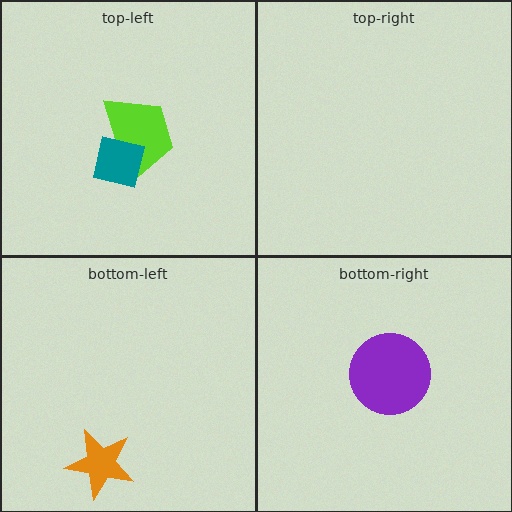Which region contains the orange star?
The bottom-left region.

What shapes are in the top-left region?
The lime trapezoid, the teal square.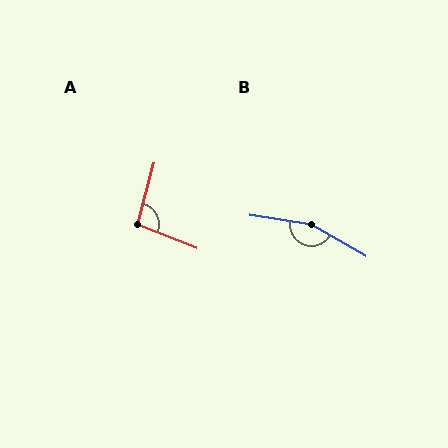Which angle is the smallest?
A, at approximately 96 degrees.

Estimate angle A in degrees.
Approximately 96 degrees.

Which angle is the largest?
B, at approximately 159 degrees.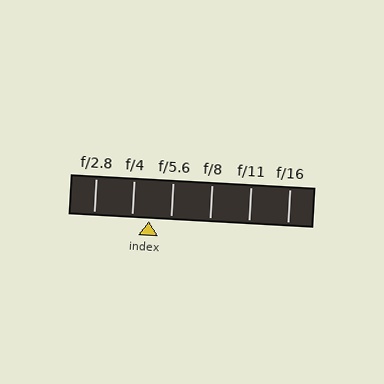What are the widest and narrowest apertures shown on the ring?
The widest aperture shown is f/2.8 and the narrowest is f/16.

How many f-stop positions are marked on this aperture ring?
There are 6 f-stop positions marked.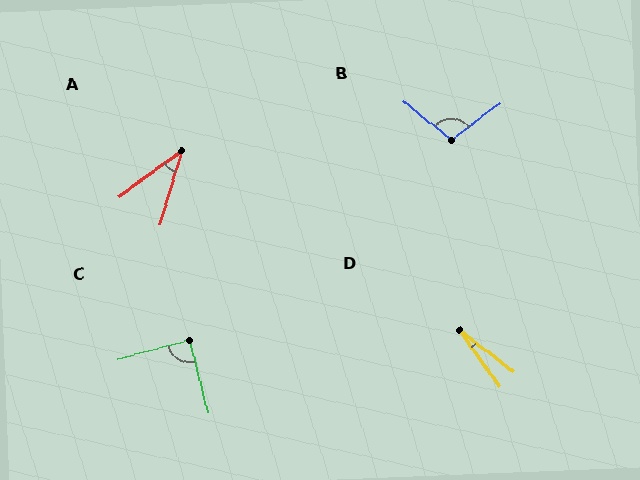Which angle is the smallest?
D, at approximately 16 degrees.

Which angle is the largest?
B, at approximately 104 degrees.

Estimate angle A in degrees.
Approximately 37 degrees.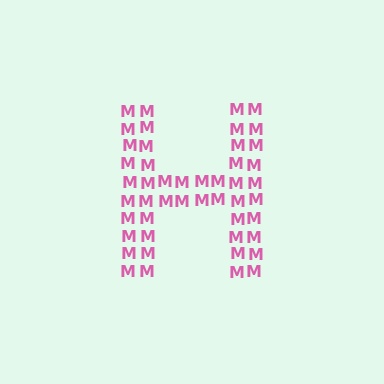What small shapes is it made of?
It is made of small letter M's.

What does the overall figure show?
The overall figure shows the letter H.